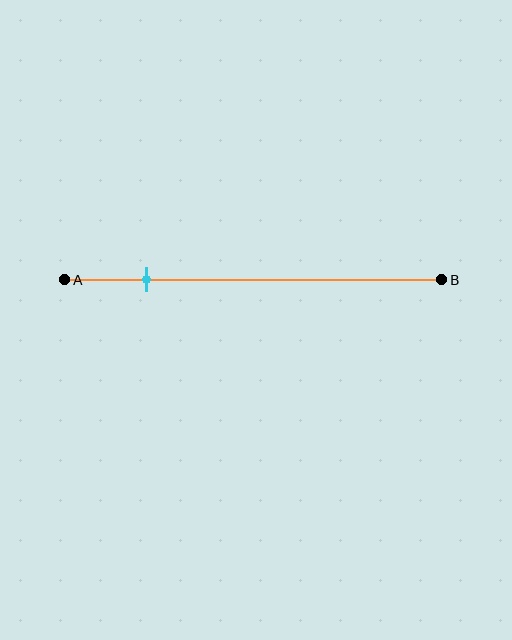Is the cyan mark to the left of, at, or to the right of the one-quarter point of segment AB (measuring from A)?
The cyan mark is to the left of the one-quarter point of segment AB.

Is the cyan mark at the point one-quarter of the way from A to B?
No, the mark is at about 20% from A, not at the 25% one-quarter point.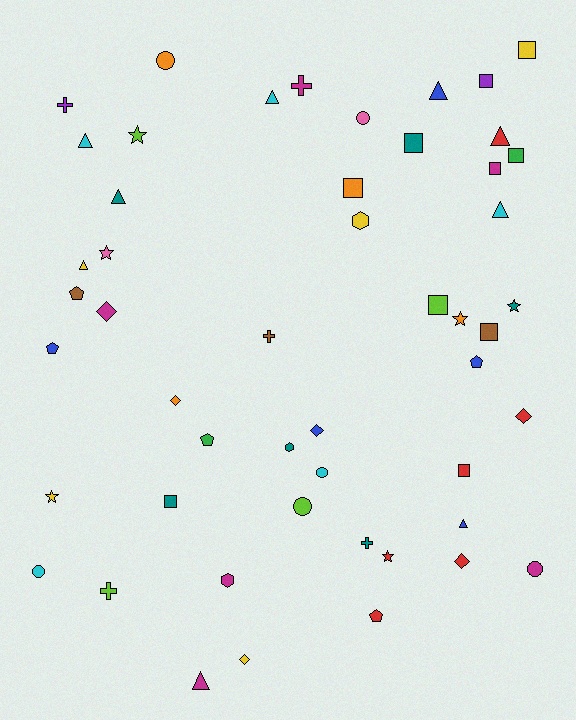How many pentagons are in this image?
There are 5 pentagons.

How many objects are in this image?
There are 50 objects.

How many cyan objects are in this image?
There are 5 cyan objects.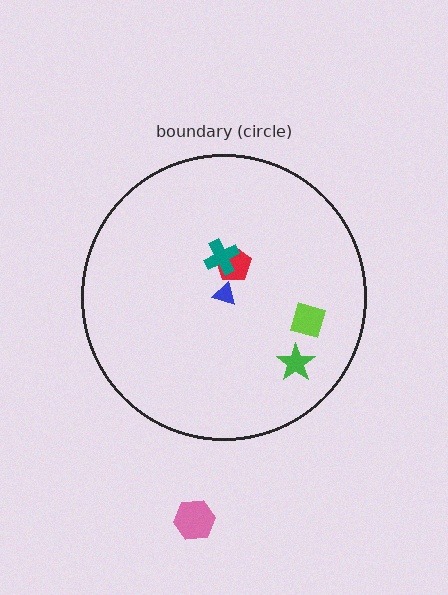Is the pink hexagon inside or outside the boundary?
Outside.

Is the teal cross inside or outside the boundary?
Inside.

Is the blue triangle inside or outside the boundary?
Inside.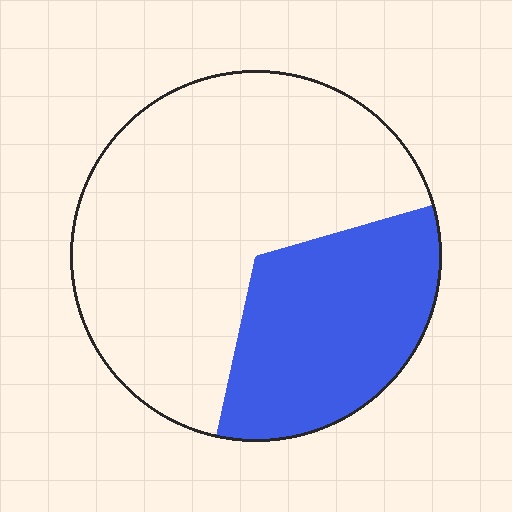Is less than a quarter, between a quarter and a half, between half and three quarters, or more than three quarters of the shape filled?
Between a quarter and a half.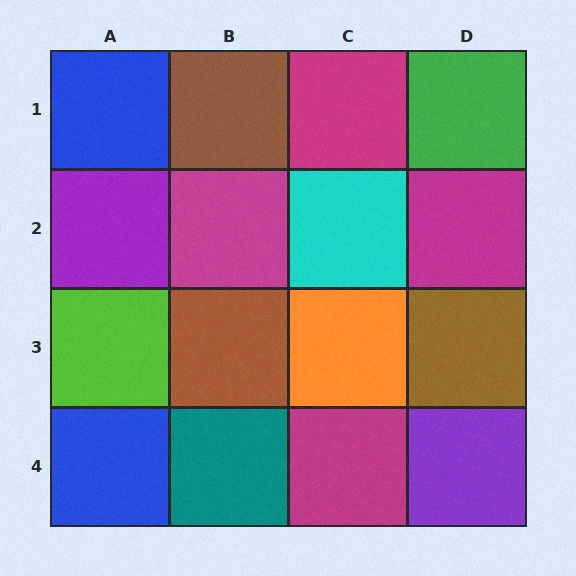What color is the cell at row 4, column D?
Purple.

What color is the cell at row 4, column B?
Teal.